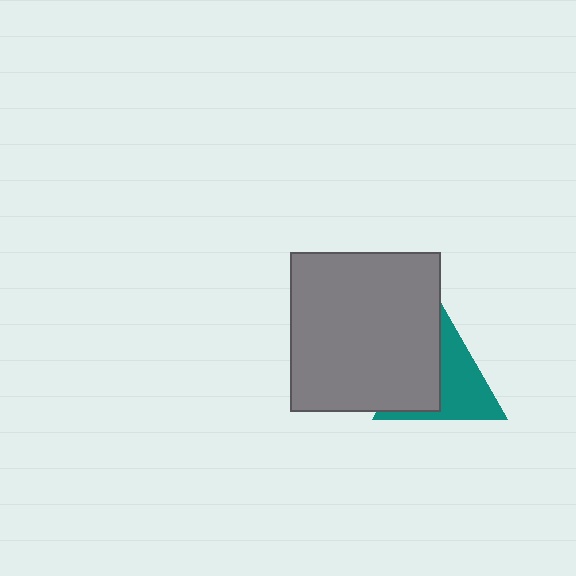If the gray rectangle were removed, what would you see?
You would see the complete teal triangle.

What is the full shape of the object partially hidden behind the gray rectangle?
The partially hidden object is a teal triangle.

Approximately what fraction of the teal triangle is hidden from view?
Roughly 45% of the teal triangle is hidden behind the gray rectangle.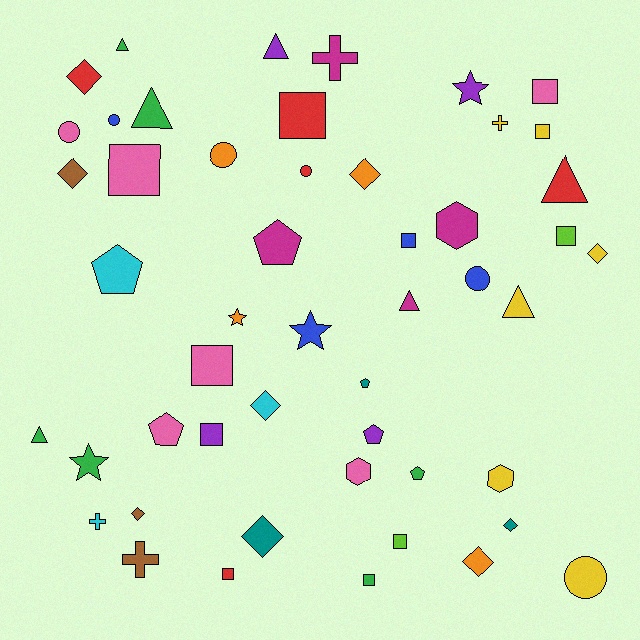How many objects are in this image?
There are 50 objects.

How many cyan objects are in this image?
There are 3 cyan objects.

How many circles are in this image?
There are 6 circles.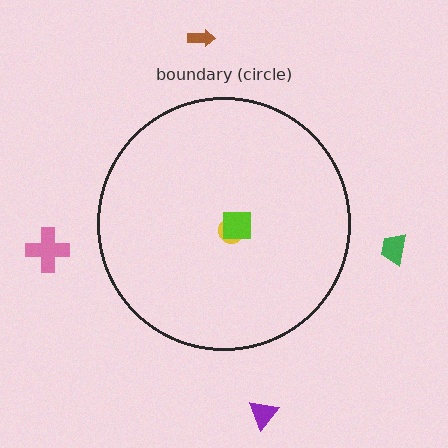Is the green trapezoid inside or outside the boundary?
Outside.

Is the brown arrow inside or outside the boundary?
Outside.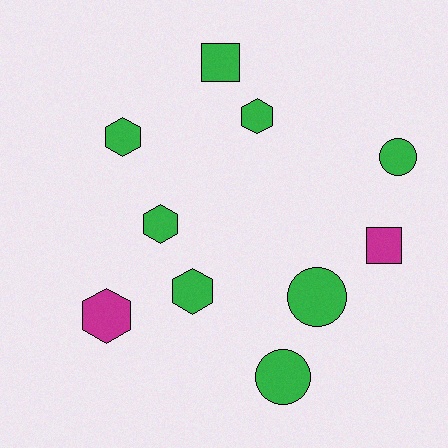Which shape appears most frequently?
Hexagon, with 5 objects.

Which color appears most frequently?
Green, with 8 objects.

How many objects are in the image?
There are 10 objects.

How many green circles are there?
There are 3 green circles.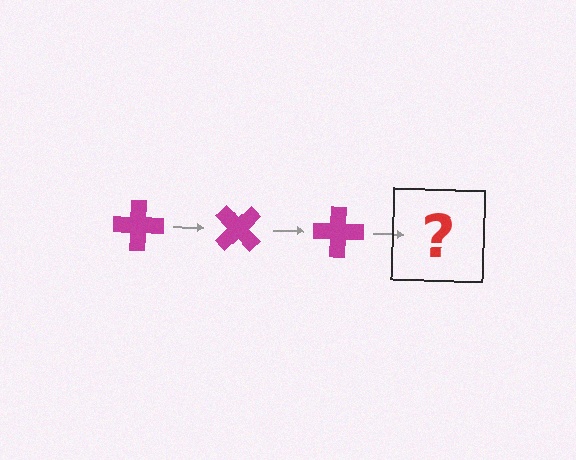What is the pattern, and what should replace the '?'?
The pattern is that the cross rotates 45 degrees each step. The '?' should be a magenta cross rotated 135 degrees.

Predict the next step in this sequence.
The next step is a magenta cross rotated 135 degrees.